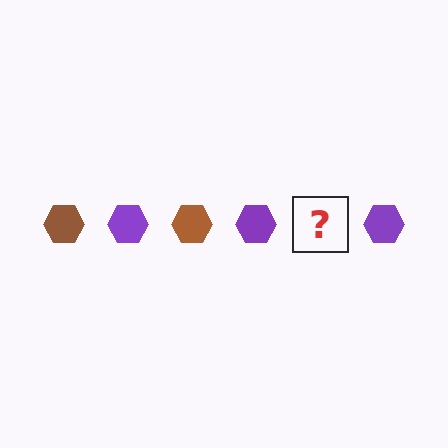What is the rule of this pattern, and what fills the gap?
The rule is that the pattern cycles through brown, purple hexagons. The gap should be filled with a brown hexagon.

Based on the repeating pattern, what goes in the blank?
The blank should be a brown hexagon.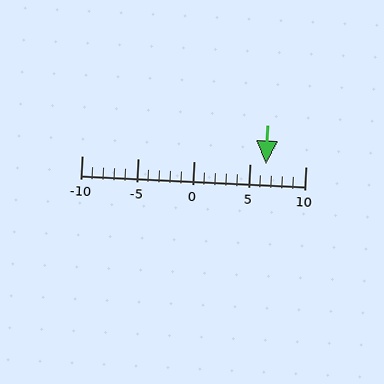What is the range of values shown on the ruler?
The ruler shows values from -10 to 10.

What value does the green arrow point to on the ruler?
The green arrow points to approximately 6.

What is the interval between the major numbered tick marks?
The major tick marks are spaced 5 units apart.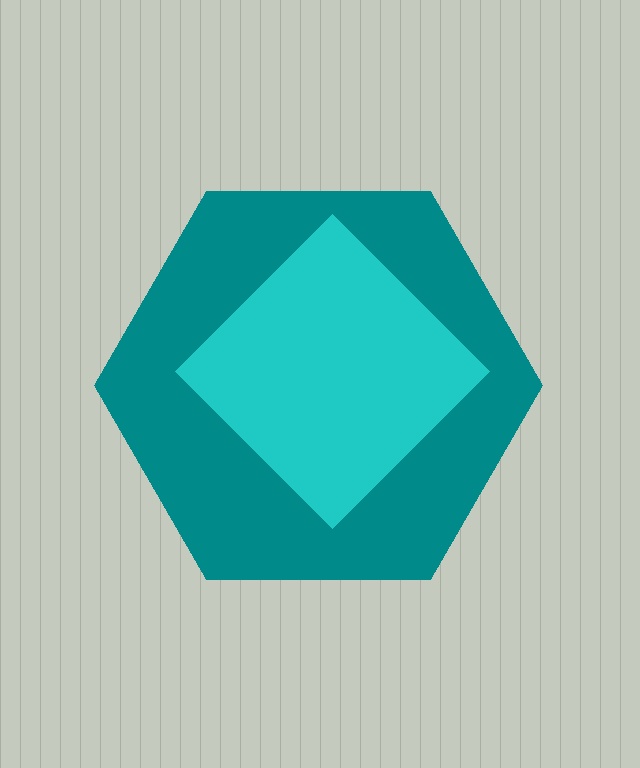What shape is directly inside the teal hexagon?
The cyan diamond.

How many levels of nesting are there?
2.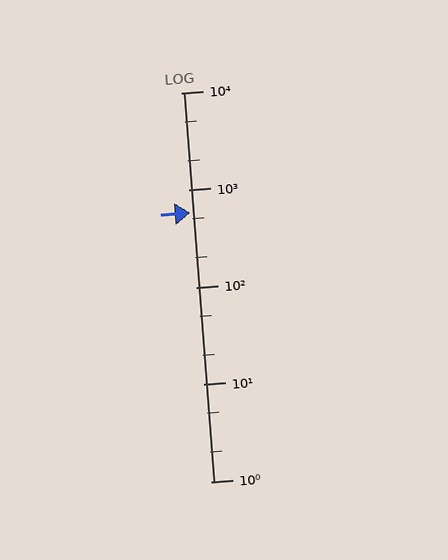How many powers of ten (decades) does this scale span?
The scale spans 4 decades, from 1 to 10000.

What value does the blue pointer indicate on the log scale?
The pointer indicates approximately 580.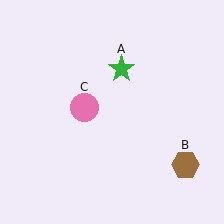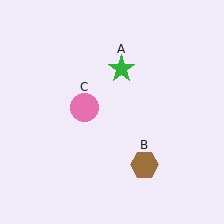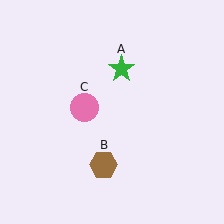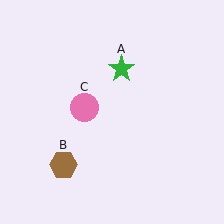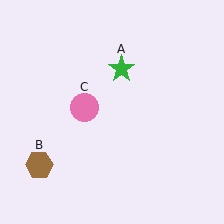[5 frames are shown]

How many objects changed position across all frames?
1 object changed position: brown hexagon (object B).